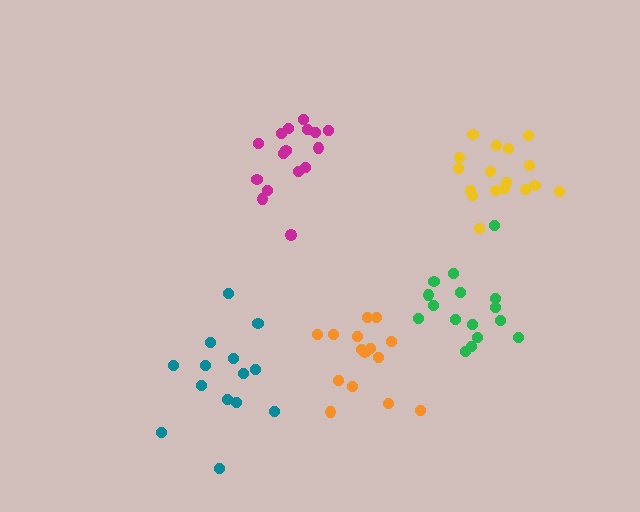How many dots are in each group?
Group 1: 15 dots, Group 2: 14 dots, Group 3: 16 dots, Group 4: 17 dots, Group 5: 16 dots (78 total).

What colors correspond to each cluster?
The clusters are colored: orange, teal, magenta, yellow, green.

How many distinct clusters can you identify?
There are 5 distinct clusters.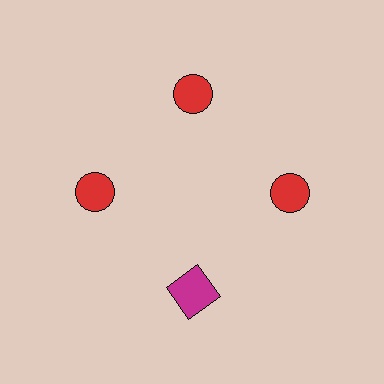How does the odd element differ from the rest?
It differs in both color (magenta instead of red) and shape (square instead of circle).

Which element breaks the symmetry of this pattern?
The magenta square at roughly the 6 o'clock position breaks the symmetry. All other shapes are red circles.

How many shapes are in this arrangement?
There are 4 shapes arranged in a ring pattern.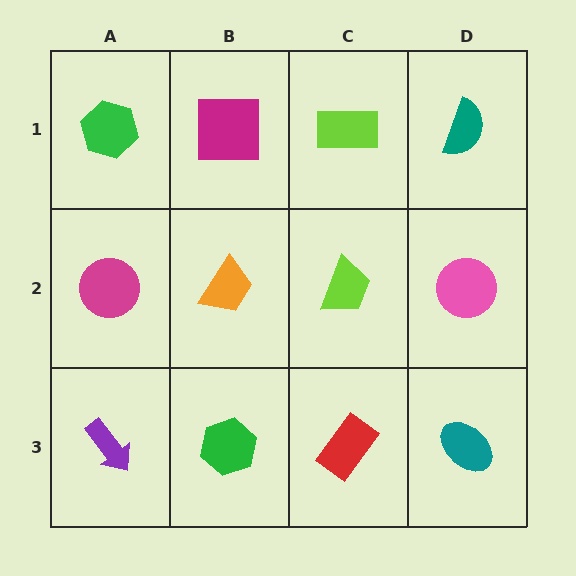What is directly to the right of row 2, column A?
An orange trapezoid.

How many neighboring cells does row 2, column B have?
4.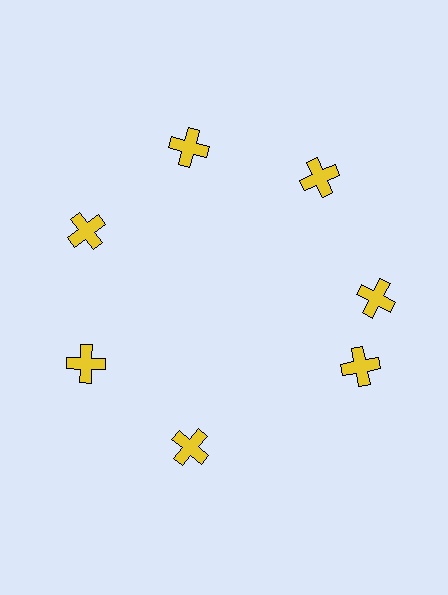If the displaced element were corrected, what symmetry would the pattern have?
It would have 7-fold rotational symmetry — the pattern would map onto itself every 51 degrees.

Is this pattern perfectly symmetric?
No. The 7 yellow crosses are arranged in a ring, but one element near the 5 o'clock position is rotated out of alignment along the ring, breaking the 7-fold rotational symmetry.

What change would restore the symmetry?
The symmetry would be restored by rotating it back into even spacing with its neighbors so that all 7 crosses sit at equal angles and equal distance from the center.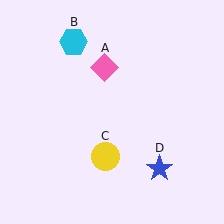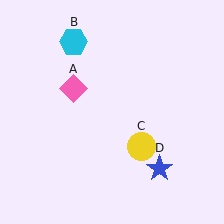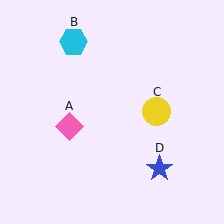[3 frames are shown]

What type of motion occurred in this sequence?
The pink diamond (object A), yellow circle (object C) rotated counterclockwise around the center of the scene.